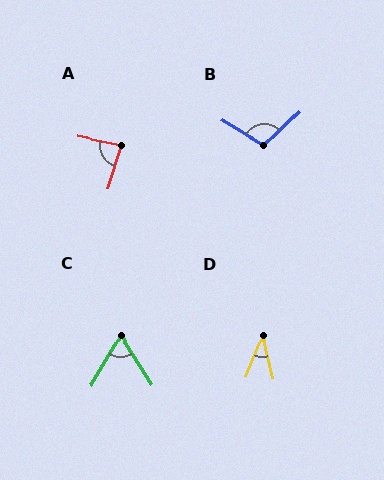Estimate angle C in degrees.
Approximately 63 degrees.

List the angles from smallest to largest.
D (36°), C (63°), A (84°), B (105°).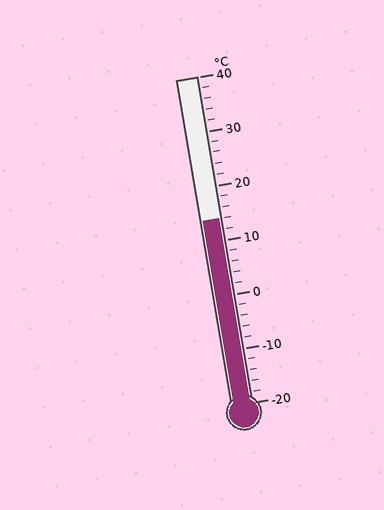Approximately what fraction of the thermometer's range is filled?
The thermometer is filled to approximately 55% of its range.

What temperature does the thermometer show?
The thermometer shows approximately 14°C.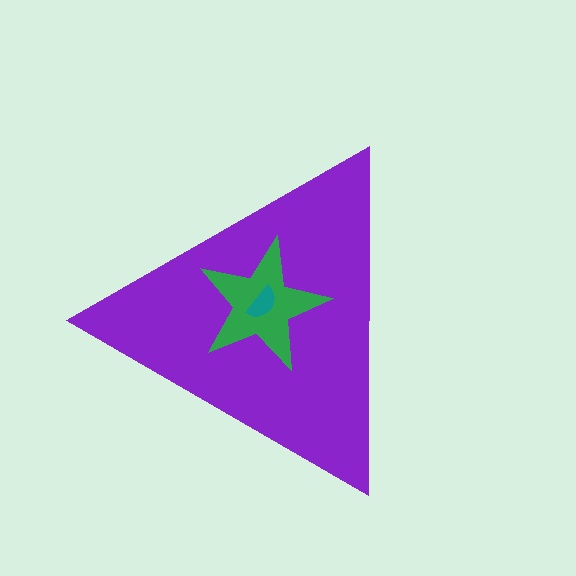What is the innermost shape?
The teal semicircle.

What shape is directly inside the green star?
The teal semicircle.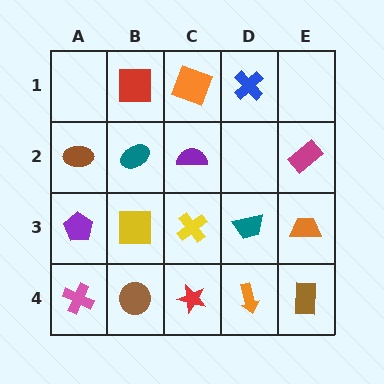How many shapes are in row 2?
4 shapes.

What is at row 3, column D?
A teal trapezoid.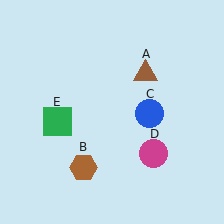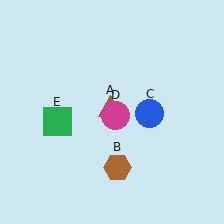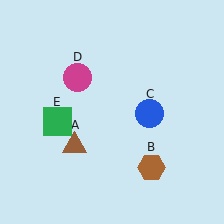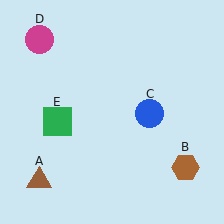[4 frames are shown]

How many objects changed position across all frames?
3 objects changed position: brown triangle (object A), brown hexagon (object B), magenta circle (object D).